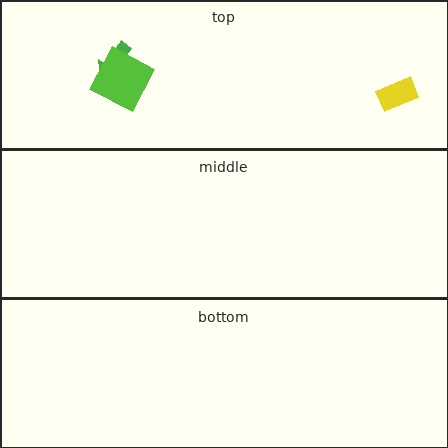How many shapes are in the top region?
3.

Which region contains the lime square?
The top region.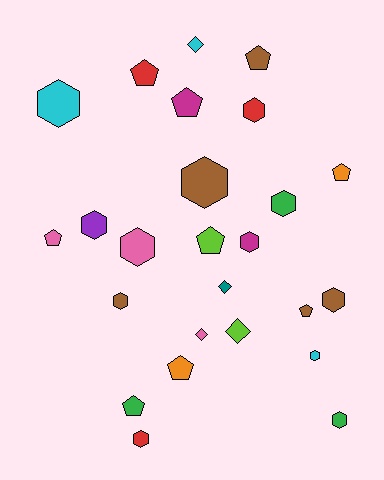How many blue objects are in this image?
There are no blue objects.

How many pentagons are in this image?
There are 9 pentagons.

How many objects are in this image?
There are 25 objects.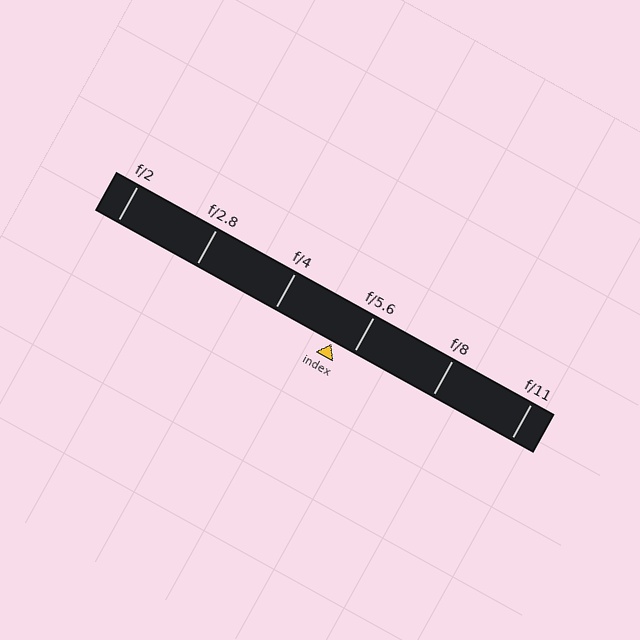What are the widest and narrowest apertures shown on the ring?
The widest aperture shown is f/2 and the narrowest is f/11.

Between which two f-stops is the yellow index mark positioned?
The index mark is between f/4 and f/5.6.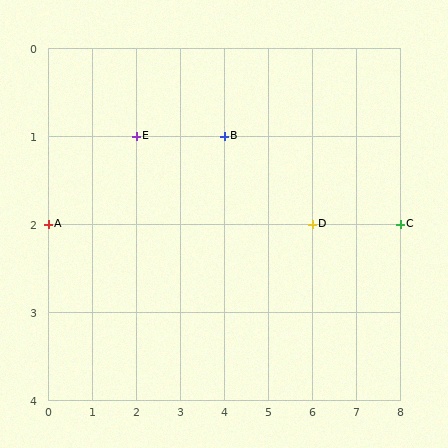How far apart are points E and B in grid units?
Points E and B are 2 columns apart.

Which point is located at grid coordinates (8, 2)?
Point C is at (8, 2).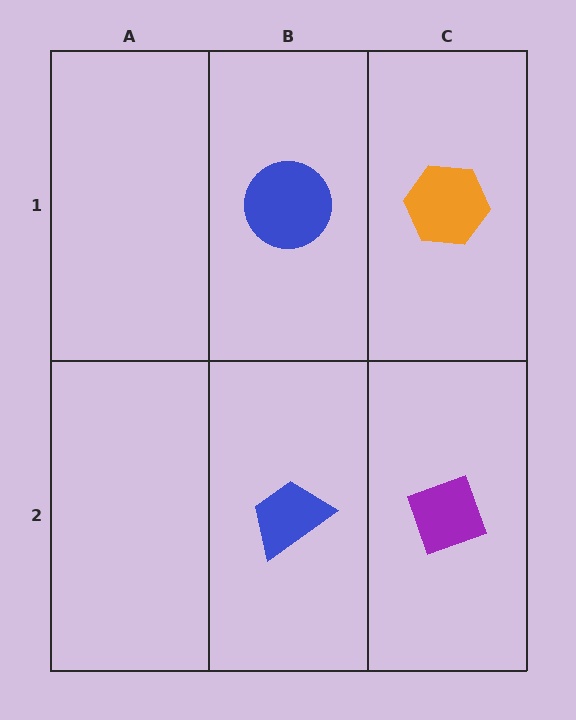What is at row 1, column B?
A blue circle.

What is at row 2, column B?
A blue trapezoid.